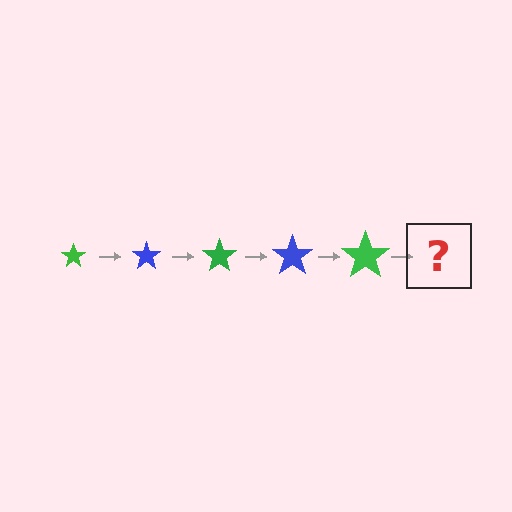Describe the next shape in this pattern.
It should be a blue star, larger than the previous one.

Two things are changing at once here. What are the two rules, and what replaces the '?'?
The two rules are that the star grows larger each step and the color cycles through green and blue. The '?' should be a blue star, larger than the previous one.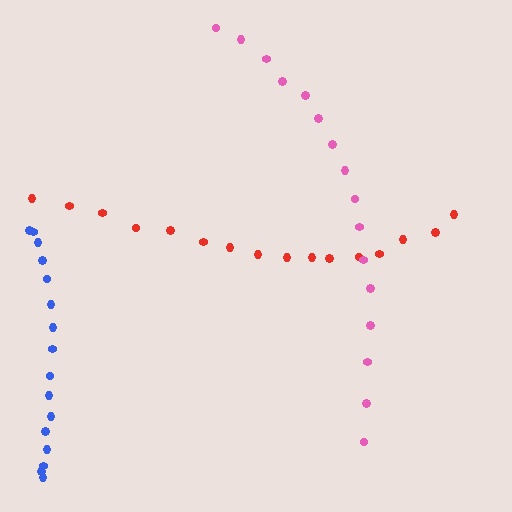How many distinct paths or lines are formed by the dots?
There are 3 distinct paths.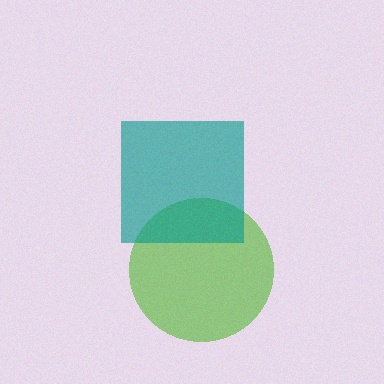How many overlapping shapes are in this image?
There are 2 overlapping shapes in the image.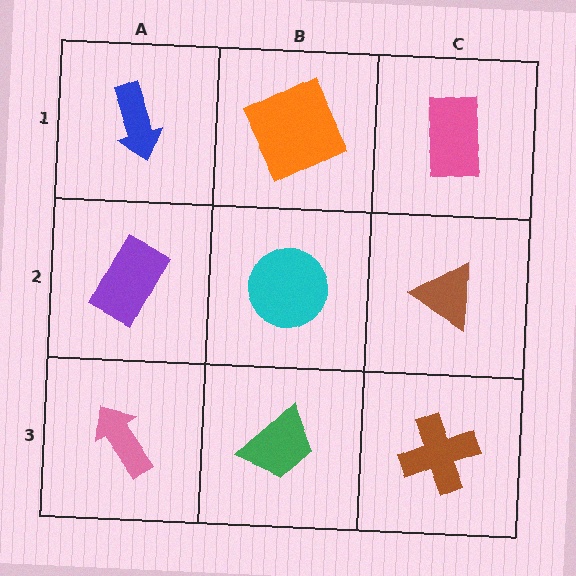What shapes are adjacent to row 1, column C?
A brown triangle (row 2, column C), an orange square (row 1, column B).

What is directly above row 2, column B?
An orange square.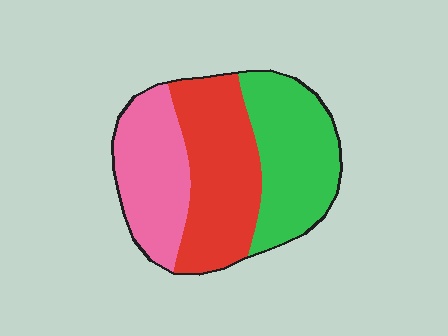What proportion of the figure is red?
Red takes up between a third and a half of the figure.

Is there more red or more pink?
Red.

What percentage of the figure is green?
Green covers around 35% of the figure.